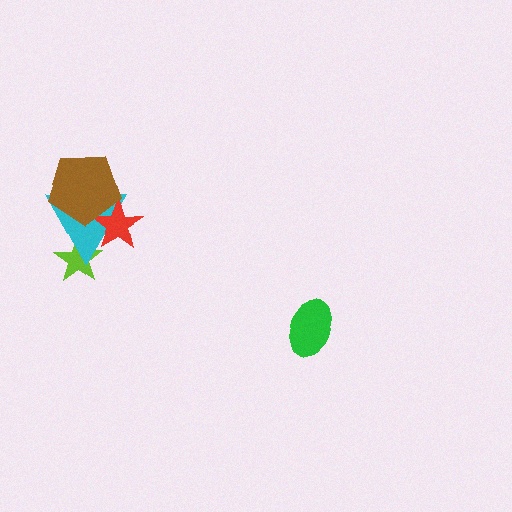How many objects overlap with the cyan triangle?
3 objects overlap with the cyan triangle.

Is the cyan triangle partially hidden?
Yes, it is partially covered by another shape.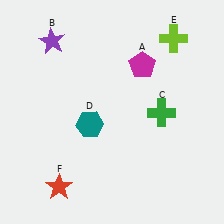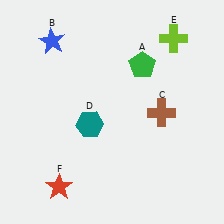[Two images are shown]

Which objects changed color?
A changed from magenta to green. B changed from purple to blue. C changed from green to brown.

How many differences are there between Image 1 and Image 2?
There are 3 differences between the two images.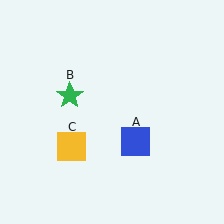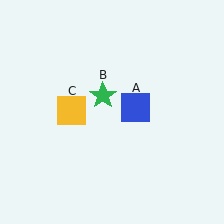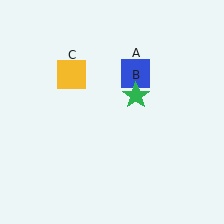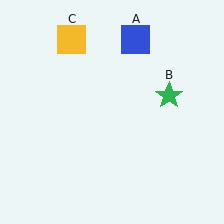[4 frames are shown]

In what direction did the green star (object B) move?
The green star (object B) moved right.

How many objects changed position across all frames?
3 objects changed position: blue square (object A), green star (object B), yellow square (object C).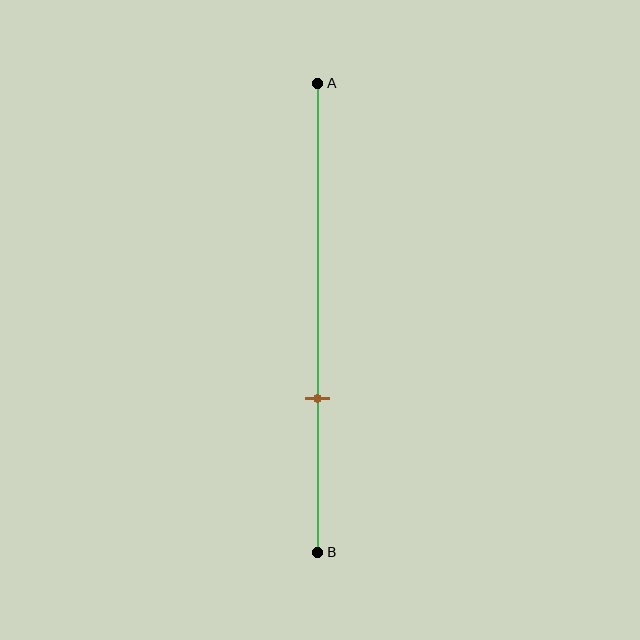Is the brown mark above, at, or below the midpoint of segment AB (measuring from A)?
The brown mark is below the midpoint of segment AB.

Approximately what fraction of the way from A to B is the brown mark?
The brown mark is approximately 65% of the way from A to B.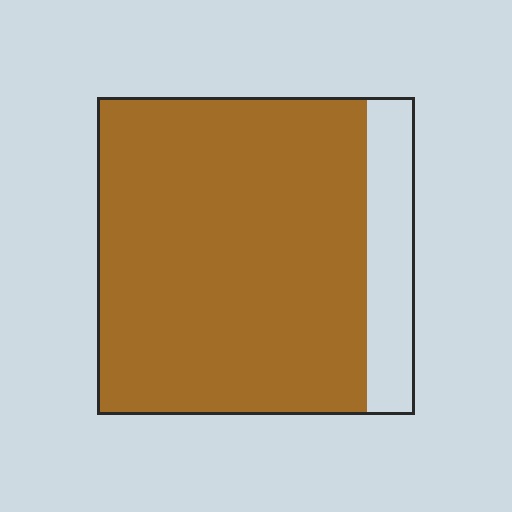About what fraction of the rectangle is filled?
About five sixths (5/6).